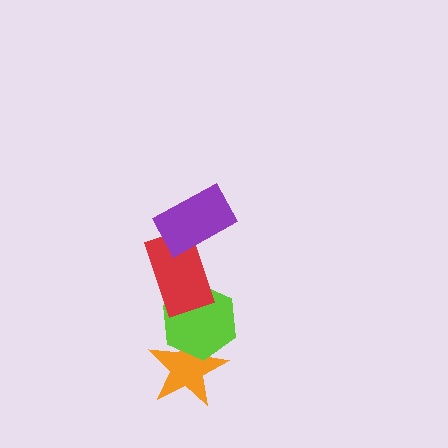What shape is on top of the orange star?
The lime hexagon is on top of the orange star.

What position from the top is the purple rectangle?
The purple rectangle is 1st from the top.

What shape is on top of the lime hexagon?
The red rectangle is on top of the lime hexagon.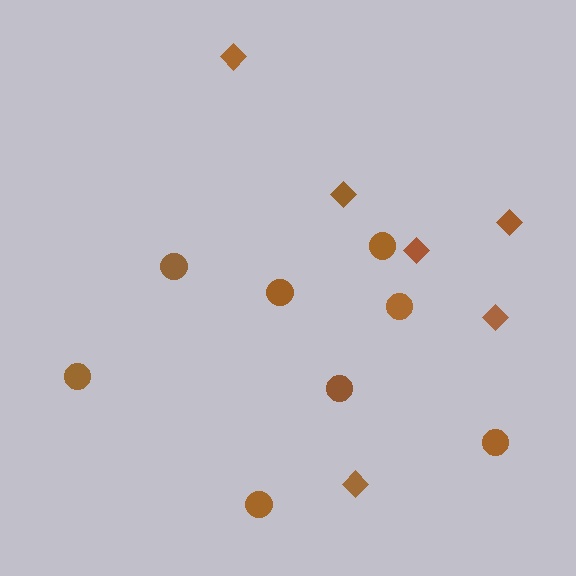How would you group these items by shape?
There are 2 groups: one group of circles (8) and one group of diamonds (6).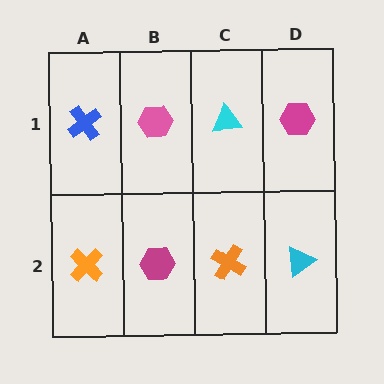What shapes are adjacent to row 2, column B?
A pink hexagon (row 1, column B), an orange cross (row 2, column A), an orange cross (row 2, column C).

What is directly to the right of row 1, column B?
A cyan triangle.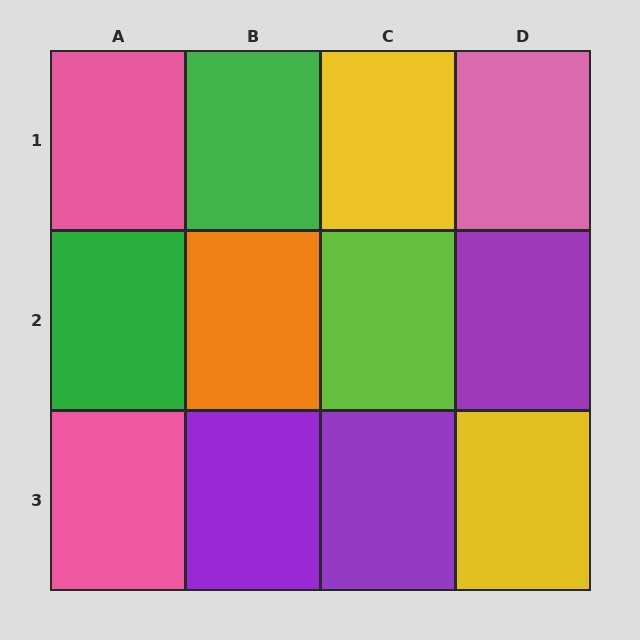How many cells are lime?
1 cell is lime.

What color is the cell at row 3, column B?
Purple.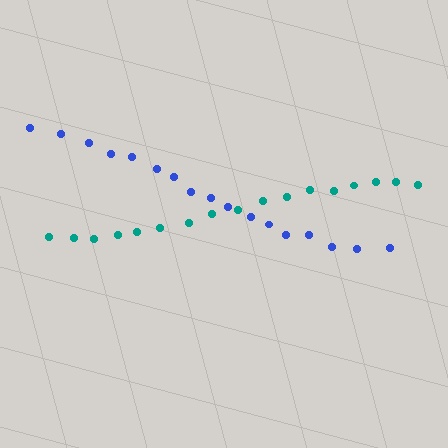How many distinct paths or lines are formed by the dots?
There are 2 distinct paths.